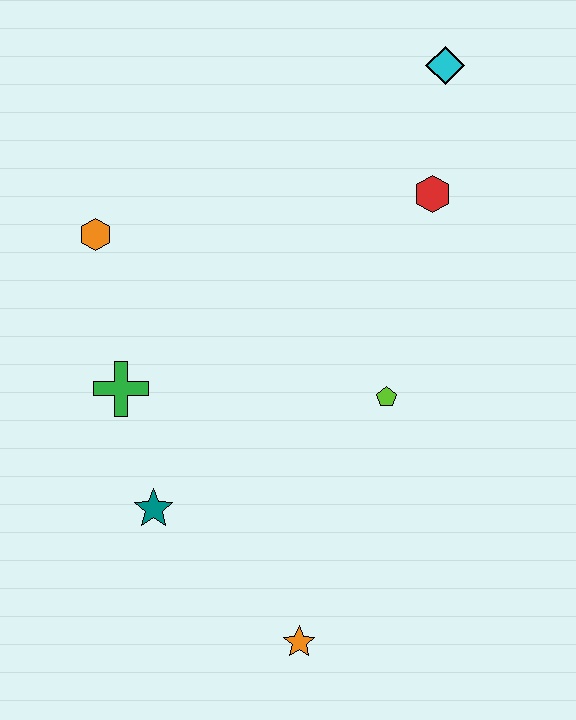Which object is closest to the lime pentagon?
The red hexagon is closest to the lime pentagon.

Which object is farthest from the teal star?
The cyan diamond is farthest from the teal star.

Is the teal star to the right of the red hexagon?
No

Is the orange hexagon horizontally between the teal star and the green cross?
No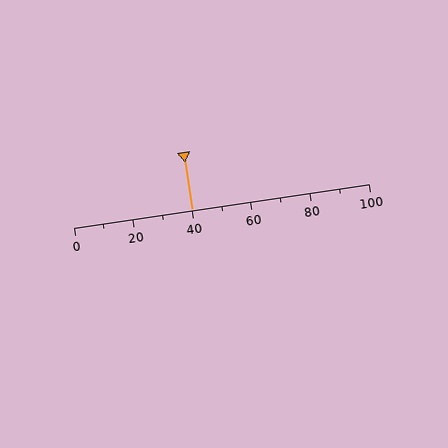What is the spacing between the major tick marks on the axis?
The major ticks are spaced 20 apart.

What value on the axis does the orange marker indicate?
The marker indicates approximately 40.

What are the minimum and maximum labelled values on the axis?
The axis runs from 0 to 100.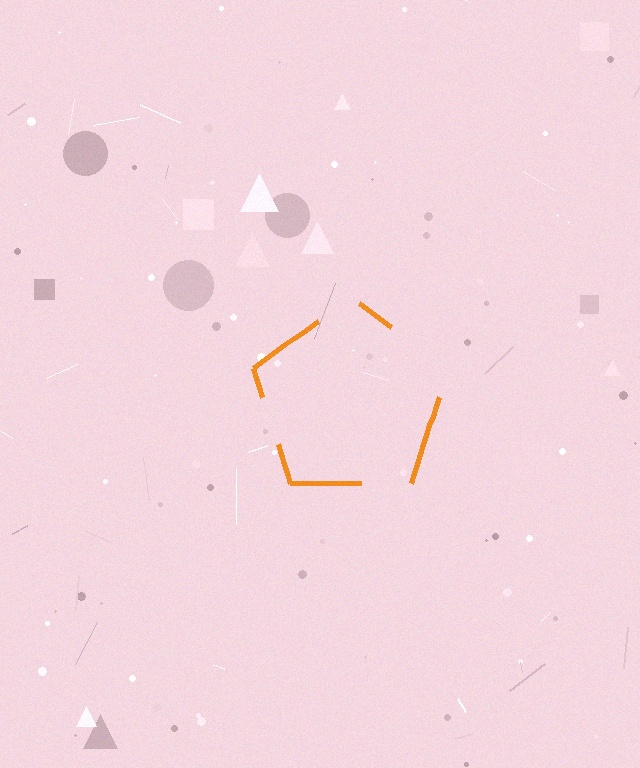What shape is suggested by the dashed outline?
The dashed outline suggests a pentagon.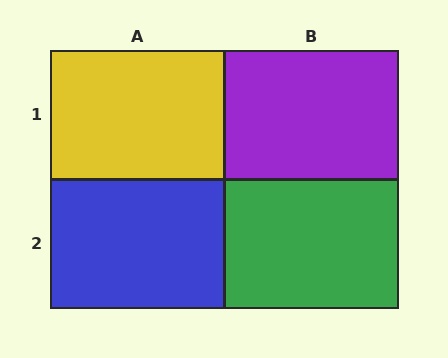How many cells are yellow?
1 cell is yellow.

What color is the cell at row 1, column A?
Yellow.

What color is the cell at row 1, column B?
Purple.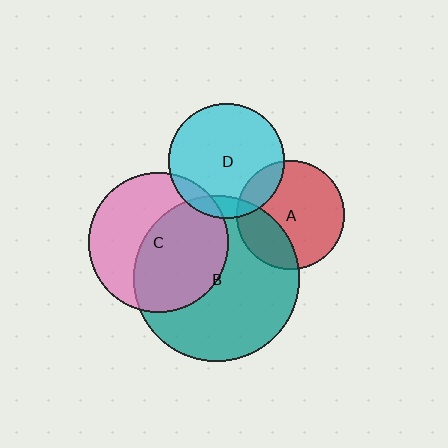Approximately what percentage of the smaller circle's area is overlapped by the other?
Approximately 15%.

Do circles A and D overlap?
Yes.